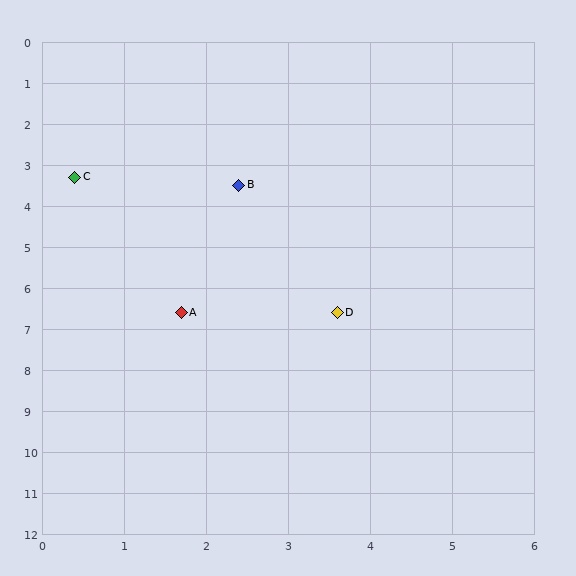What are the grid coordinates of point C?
Point C is at approximately (0.4, 3.3).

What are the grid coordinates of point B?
Point B is at approximately (2.4, 3.5).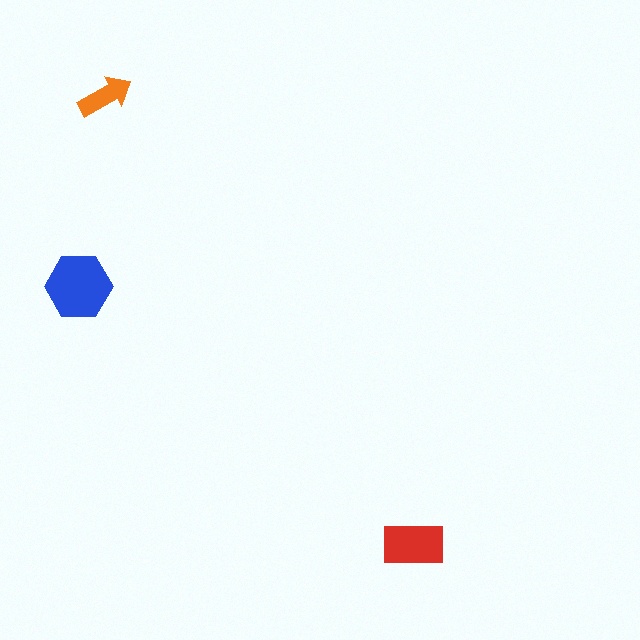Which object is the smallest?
The orange arrow.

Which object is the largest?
The blue hexagon.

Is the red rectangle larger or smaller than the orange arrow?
Larger.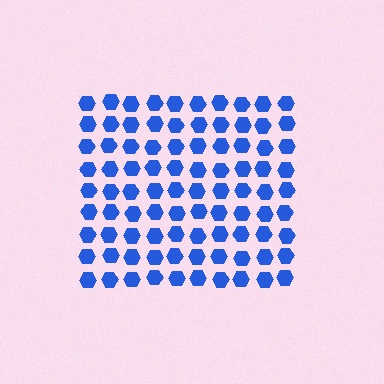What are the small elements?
The small elements are hexagons.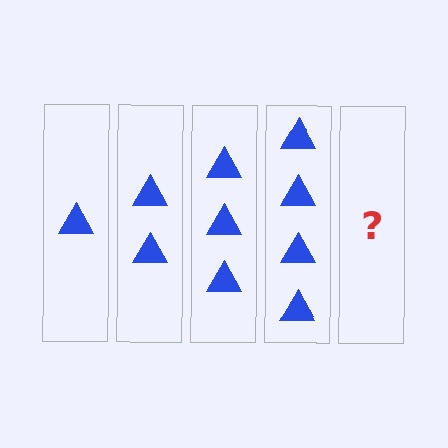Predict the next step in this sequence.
The next step is 5 triangles.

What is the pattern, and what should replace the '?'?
The pattern is that each step adds one more triangle. The '?' should be 5 triangles.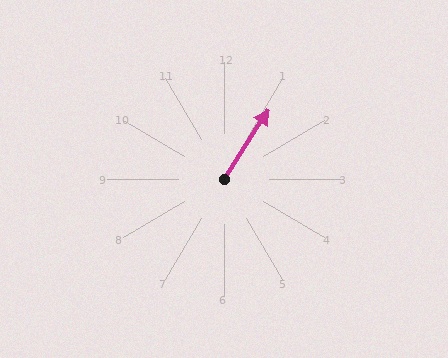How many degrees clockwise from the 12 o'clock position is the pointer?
Approximately 33 degrees.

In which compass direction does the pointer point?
Northeast.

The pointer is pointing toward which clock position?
Roughly 1 o'clock.